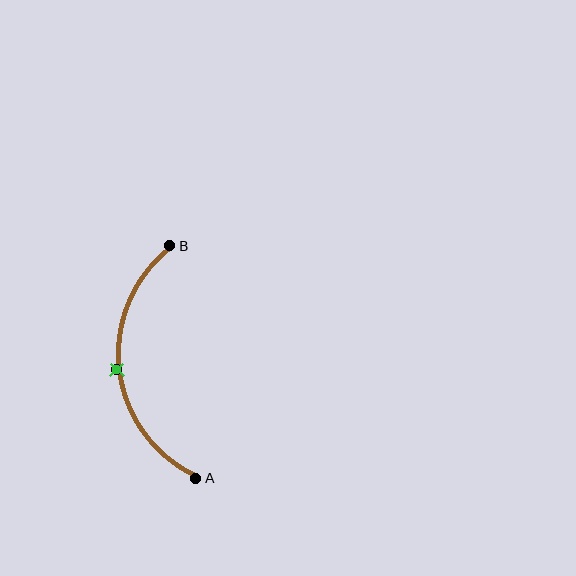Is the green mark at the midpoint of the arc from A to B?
Yes. The green mark lies on the arc at equal arc-length from both A and B — it is the arc midpoint.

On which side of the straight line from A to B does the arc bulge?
The arc bulges to the left of the straight line connecting A and B.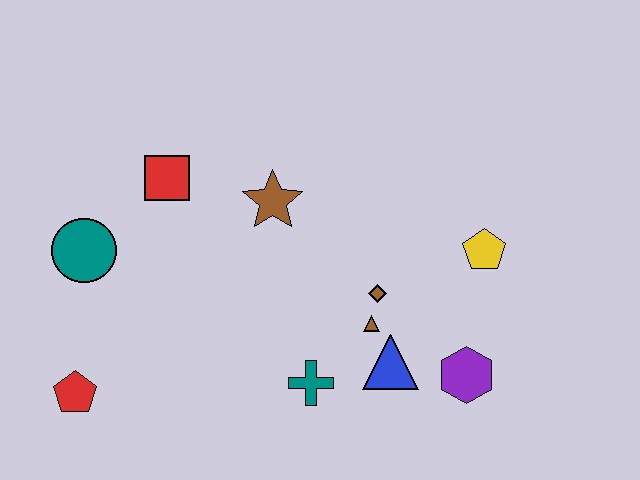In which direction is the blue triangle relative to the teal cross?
The blue triangle is to the right of the teal cross.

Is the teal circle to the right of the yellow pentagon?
No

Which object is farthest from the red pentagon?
The yellow pentagon is farthest from the red pentagon.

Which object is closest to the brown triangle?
The brown diamond is closest to the brown triangle.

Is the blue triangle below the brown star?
Yes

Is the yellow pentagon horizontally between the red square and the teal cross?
No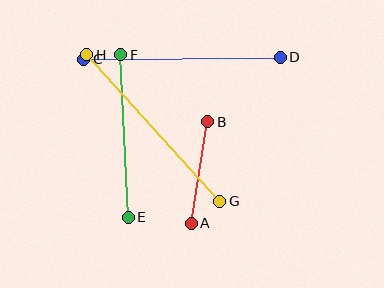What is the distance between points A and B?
The distance is approximately 103 pixels.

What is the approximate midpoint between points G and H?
The midpoint is at approximately (153, 128) pixels.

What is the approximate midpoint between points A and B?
The midpoint is at approximately (200, 173) pixels.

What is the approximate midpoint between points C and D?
The midpoint is at approximately (182, 58) pixels.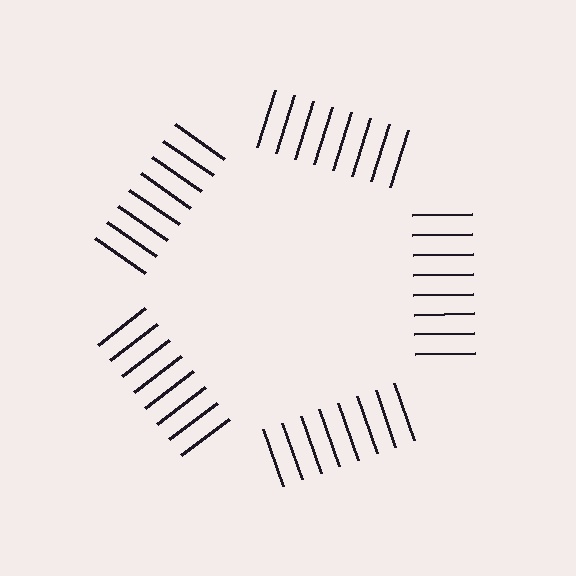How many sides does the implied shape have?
5 sides — the line-ends trace a pentagon.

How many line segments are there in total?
40 — 8 along each of the 5 edges.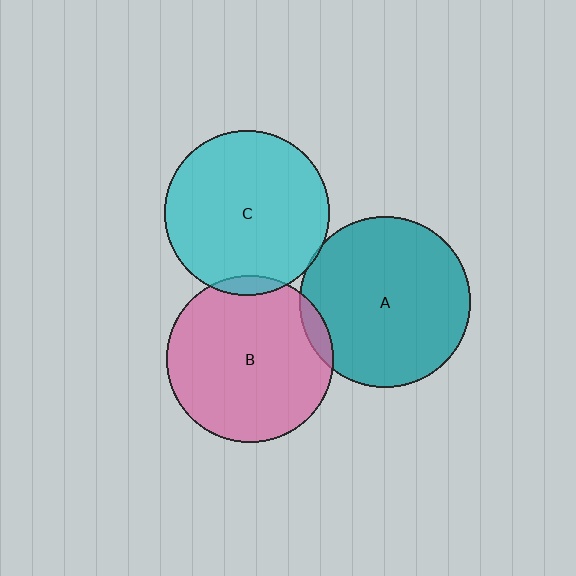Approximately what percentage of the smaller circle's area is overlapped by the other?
Approximately 5%.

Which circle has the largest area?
Circle A (teal).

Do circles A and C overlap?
Yes.